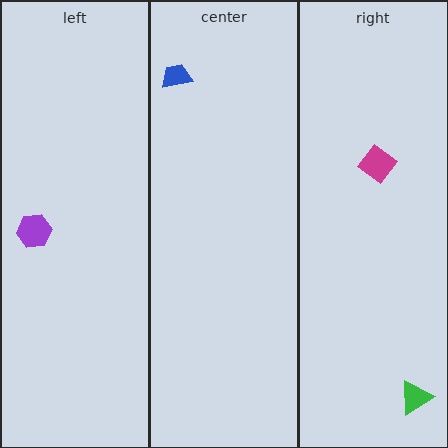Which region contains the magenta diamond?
The right region.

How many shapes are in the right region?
2.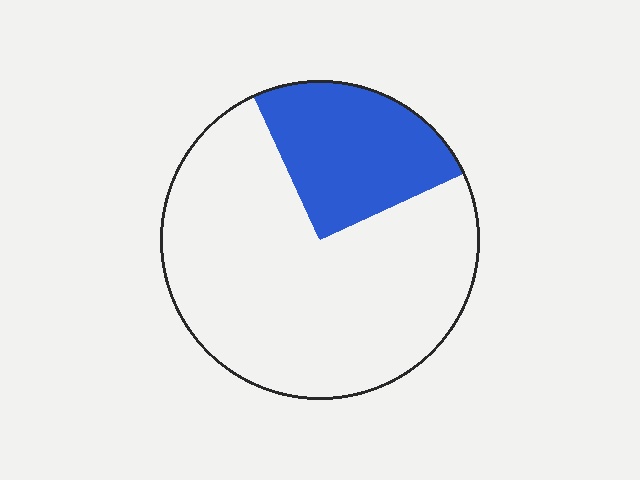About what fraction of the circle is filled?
About one quarter (1/4).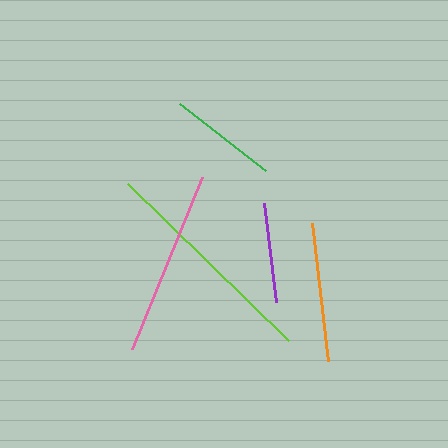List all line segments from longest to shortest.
From longest to shortest: lime, pink, orange, green, purple.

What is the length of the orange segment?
The orange segment is approximately 139 pixels long.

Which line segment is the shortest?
The purple line is the shortest at approximately 99 pixels.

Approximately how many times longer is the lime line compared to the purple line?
The lime line is approximately 2.3 times the length of the purple line.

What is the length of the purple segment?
The purple segment is approximately 99 pixels long.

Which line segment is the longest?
The lime line is the longest at approximately 225 pixels.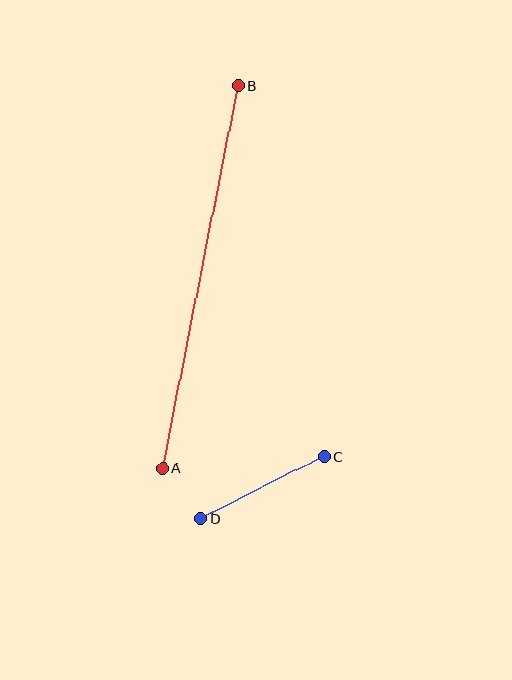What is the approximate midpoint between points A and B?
The midpoint is at approximately (201, 277) pixels.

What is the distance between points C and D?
The distance is approximately 138 pixels.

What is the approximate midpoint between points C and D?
The midpoint is at approximately (262, 488) pixels.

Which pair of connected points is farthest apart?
Points A and B are farthest apart.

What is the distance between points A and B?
The distance is approximately 390 pixels.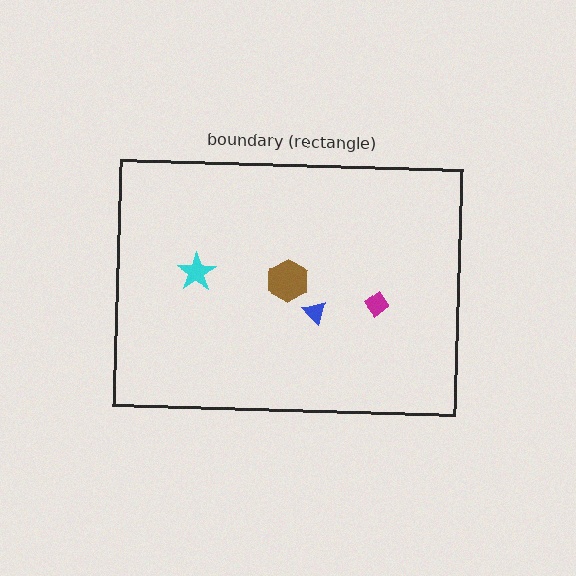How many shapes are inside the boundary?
4 inside, 0 outside.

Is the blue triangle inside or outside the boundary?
Inside.